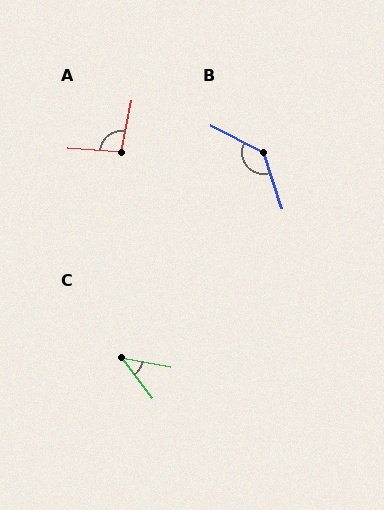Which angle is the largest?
B, at approximately 136 degrees.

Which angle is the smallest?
C, at approximately 43 degrees.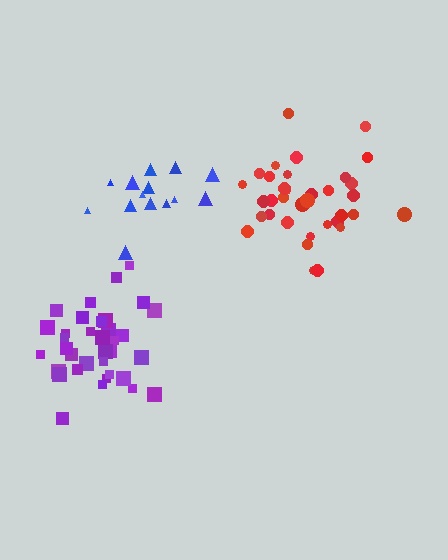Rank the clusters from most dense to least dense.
red, purple, blue.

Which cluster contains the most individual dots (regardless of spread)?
Red (35).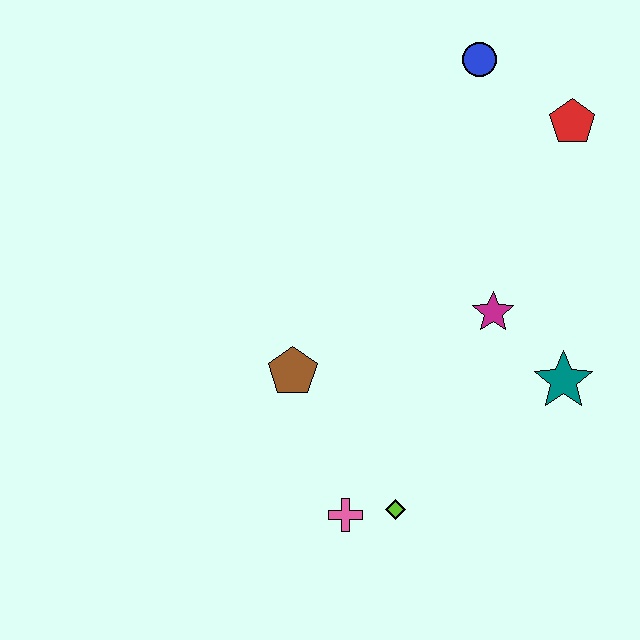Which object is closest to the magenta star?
The teal star is closest to the magenta star.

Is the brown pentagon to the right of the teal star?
No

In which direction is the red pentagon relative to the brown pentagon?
The red pentagon is to the right of the brown pentagon.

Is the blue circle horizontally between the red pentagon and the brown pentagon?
Yes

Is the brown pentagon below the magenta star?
Yes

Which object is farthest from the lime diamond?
The blue circle is farthest from the lime diamond.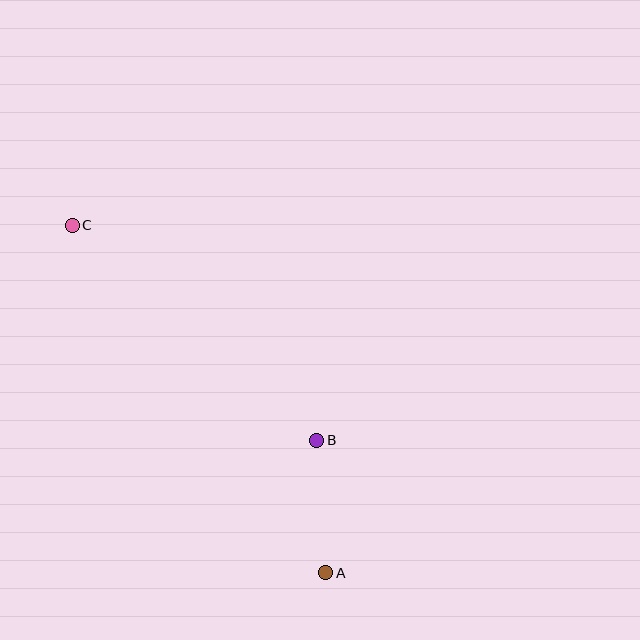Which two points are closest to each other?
Points A and B are closest to each other.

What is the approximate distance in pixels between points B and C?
The distance between B and C is approximately 325 pixels.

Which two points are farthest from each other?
Points A and C are farthest from each other.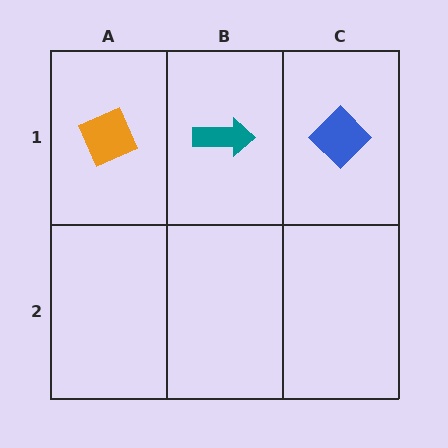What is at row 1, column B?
A teal arrow.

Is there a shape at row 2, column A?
No, that cell is empty.